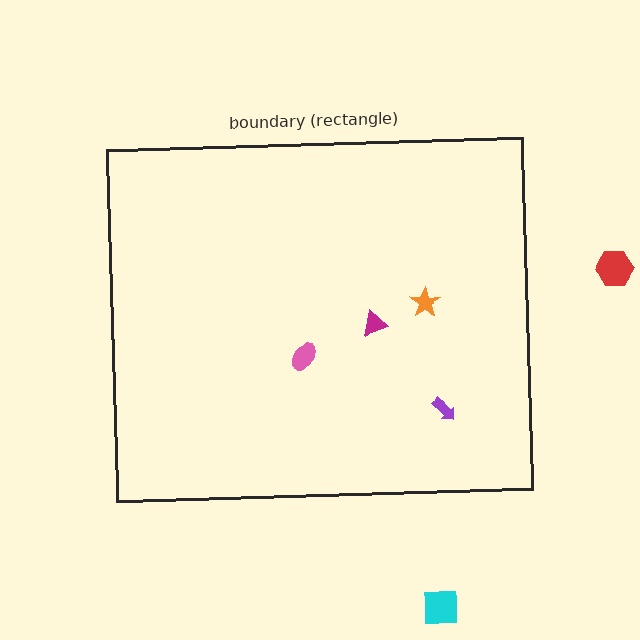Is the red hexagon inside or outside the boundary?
Outside.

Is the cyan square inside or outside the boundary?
Outside.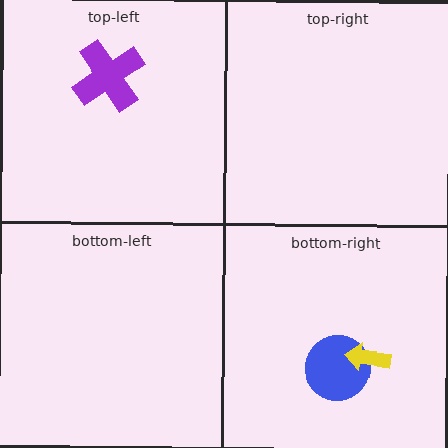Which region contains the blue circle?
The bottom-right region.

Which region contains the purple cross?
The top-left region.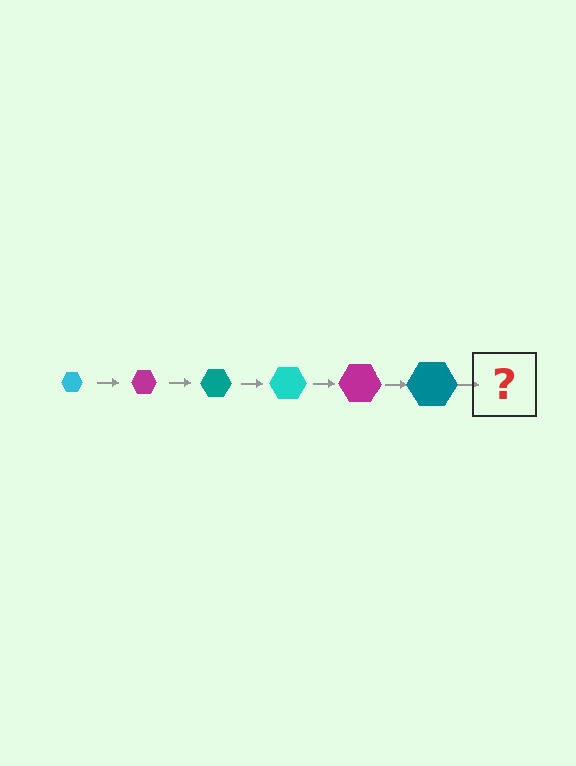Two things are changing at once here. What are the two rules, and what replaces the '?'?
The two rules are that the hexagon grows larger each step and the color cycles through cyan, magenta, and teal. The '?' should be a cyan hexagon, larger than the previous one.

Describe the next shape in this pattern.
It should be a cyan hexagon, larger than the previous one.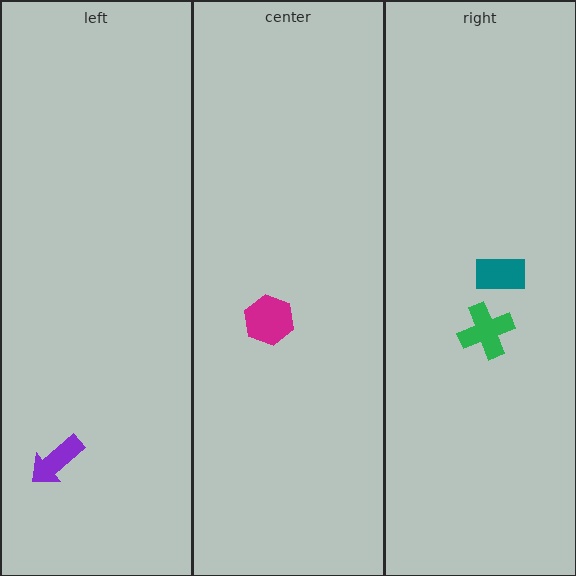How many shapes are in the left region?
1.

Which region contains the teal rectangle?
The right region.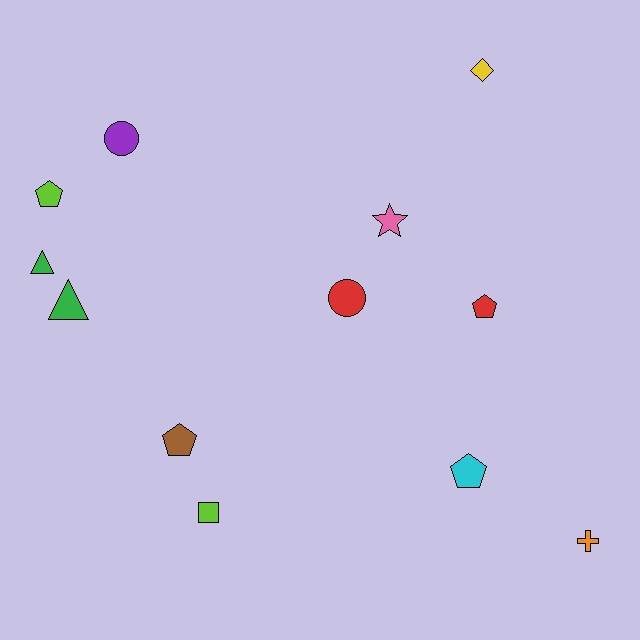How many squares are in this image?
There is 1 square.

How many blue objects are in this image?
There are no blue objects.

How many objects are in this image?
There are 12 objects.